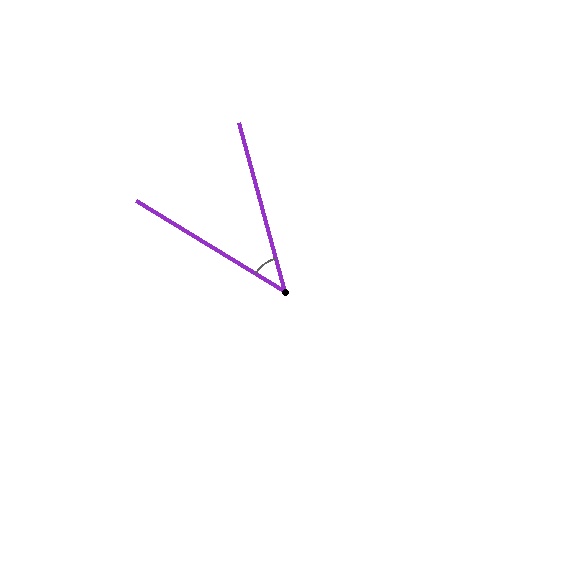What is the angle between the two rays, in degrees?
Approximately 43 degrees.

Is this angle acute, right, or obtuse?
It is acute.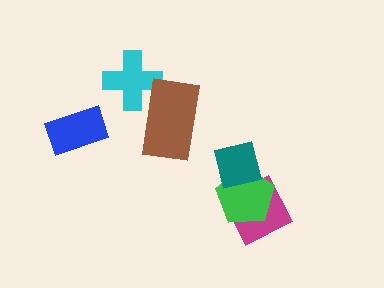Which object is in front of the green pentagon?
The teal square is in front of the green pentagon.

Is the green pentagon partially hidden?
Yes, it is partially covered by another shape.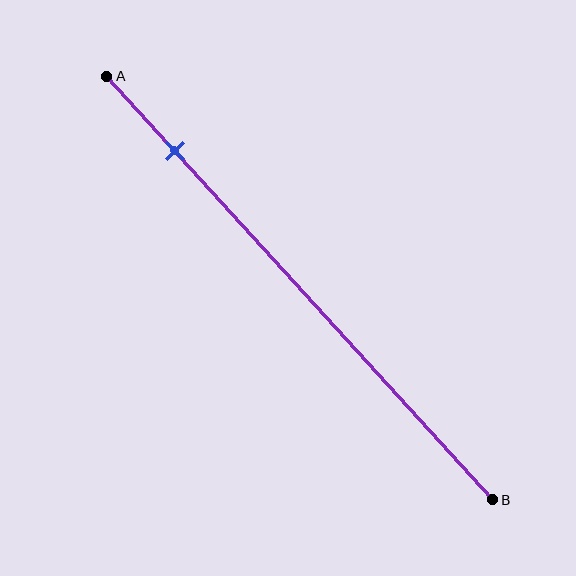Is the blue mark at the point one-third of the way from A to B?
No, the mark is at about 20% from A, not at the 33% one-third point.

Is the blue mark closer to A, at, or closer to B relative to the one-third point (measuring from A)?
The blue mark is closer to point A than the one-third point of segment AB.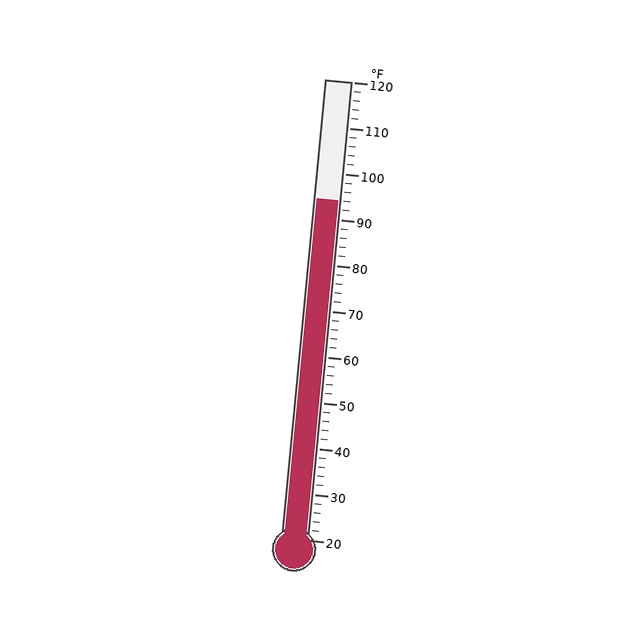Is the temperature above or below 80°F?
The temperature is above 80°F.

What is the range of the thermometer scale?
The thermometer scale ranges from 20°F to 120°F.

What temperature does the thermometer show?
The thermometer shows approximately 94°F.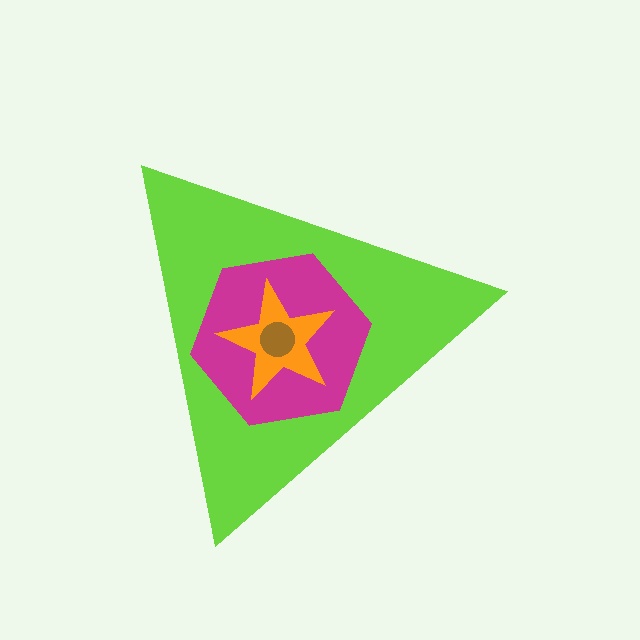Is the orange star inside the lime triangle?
Yes.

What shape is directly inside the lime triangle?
The magenta hexagon.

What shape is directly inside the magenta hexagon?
The orange star.